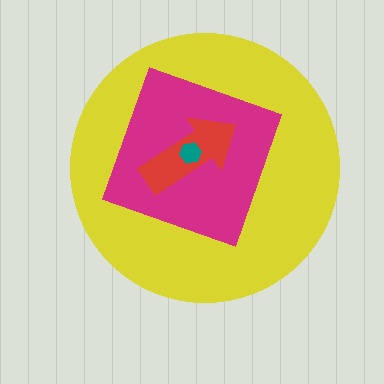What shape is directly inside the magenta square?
The red arrow.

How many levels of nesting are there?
4.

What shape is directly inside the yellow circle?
The magenta square.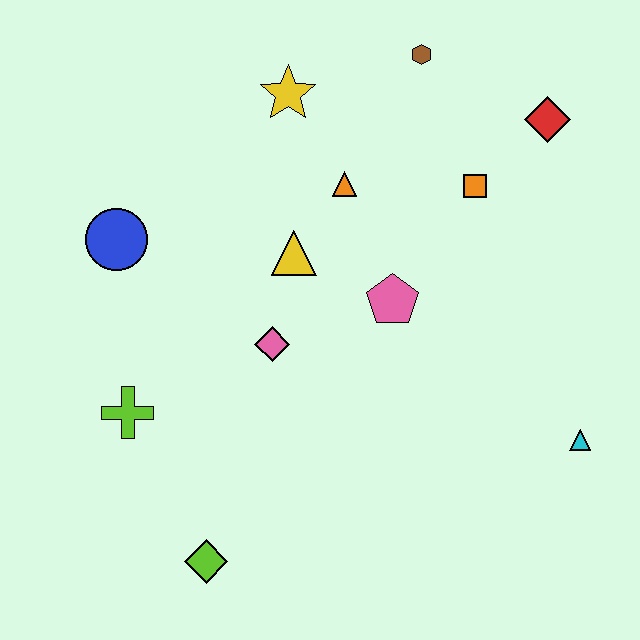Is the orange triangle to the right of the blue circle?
Yes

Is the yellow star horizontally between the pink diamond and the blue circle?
No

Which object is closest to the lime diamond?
The lime cross is closest to the lime diamond.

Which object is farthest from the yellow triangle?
The cyan triangle is farthest from the yellow triangle.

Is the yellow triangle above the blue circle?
No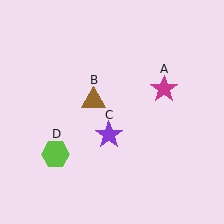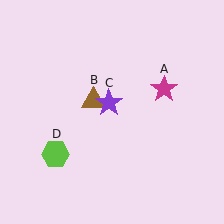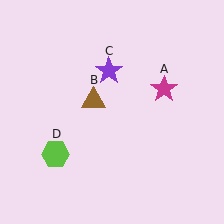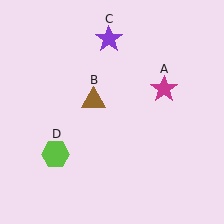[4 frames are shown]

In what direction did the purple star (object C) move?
The purple star (object C) moved up.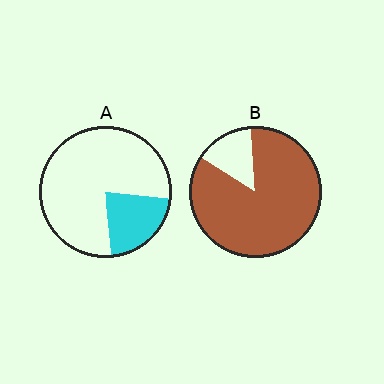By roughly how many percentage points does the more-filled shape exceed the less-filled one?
By roughly 65 percentage points (B over A).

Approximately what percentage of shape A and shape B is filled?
A is approximately 20% and B is approximately 85%.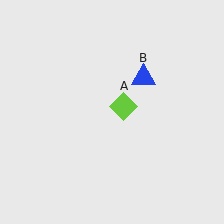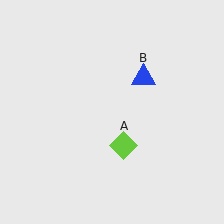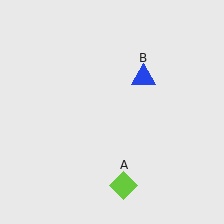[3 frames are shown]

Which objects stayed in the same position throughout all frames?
Blue triangle (object B) remained stationary.